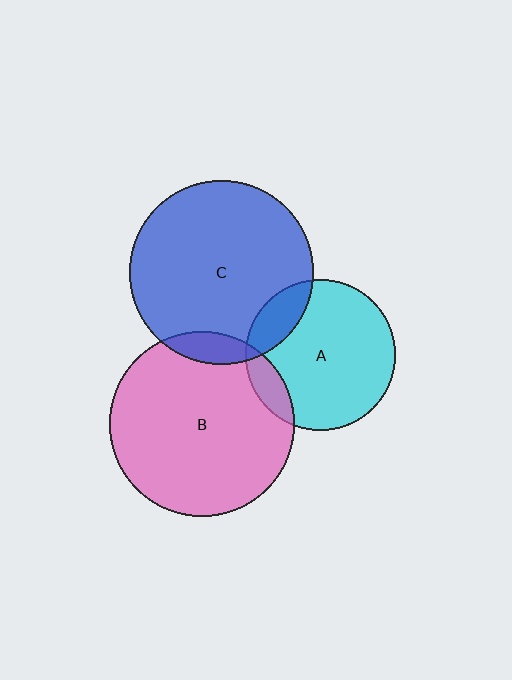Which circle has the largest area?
Circle B (pink).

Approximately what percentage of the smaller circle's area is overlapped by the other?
Approximately 15%.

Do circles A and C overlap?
Yes.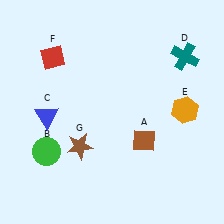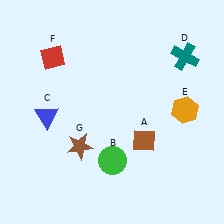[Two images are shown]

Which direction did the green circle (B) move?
The green circle (B) moved right.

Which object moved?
The green circle (B) moved right.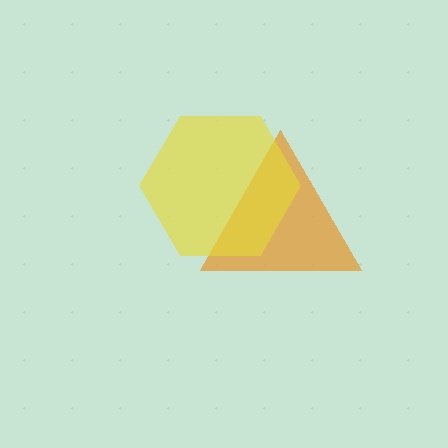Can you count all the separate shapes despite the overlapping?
Yes, there are 2 separate shapes.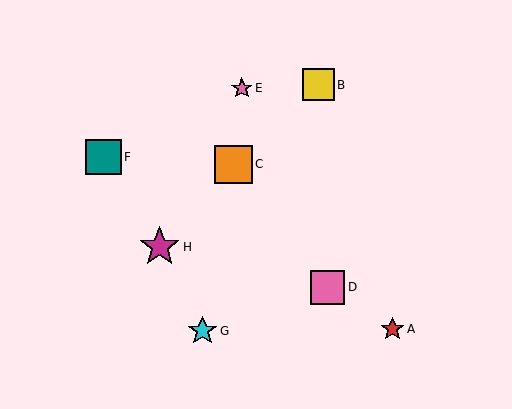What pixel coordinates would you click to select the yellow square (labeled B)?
Click at (318, 85) to select the yellow square B.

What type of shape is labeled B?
Shape B is a yellow square.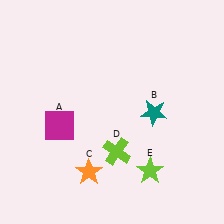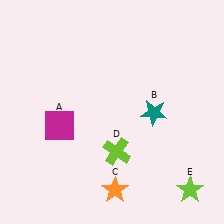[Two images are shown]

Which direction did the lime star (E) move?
The lime star (E) moved right.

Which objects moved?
The objects that moved are: the orange star (C), the lime star (E).